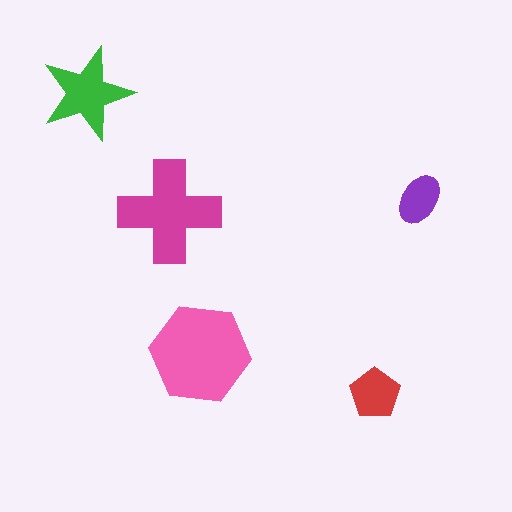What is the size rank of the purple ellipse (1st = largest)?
5th.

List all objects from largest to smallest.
The pink hexagon, the magenta cross, the green star, the red pentagon, the purple ellipse.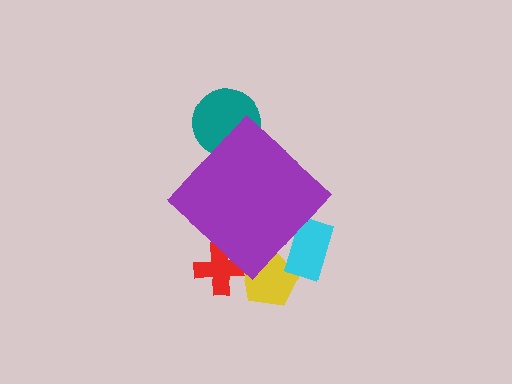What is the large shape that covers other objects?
A purple diamond.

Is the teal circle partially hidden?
Yes, the teal circle is partially hidden behind the purple diamond.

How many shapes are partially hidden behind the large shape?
4 shapes are partially hidden.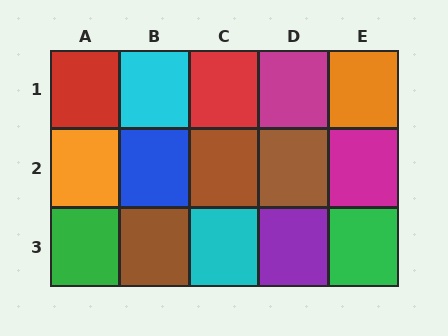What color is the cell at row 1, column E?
Orange.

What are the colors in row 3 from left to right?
Green, brown, cyan, purple, green.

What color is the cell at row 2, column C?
Brown.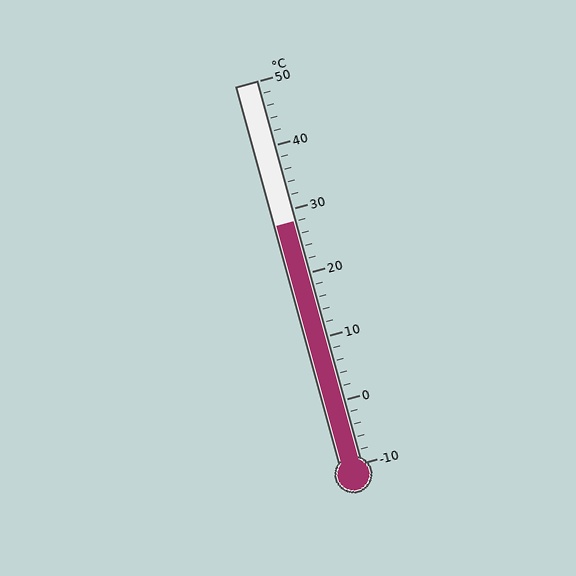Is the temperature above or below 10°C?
The temperature is above 10°C.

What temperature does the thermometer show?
The thermometer shows approximately 28°C.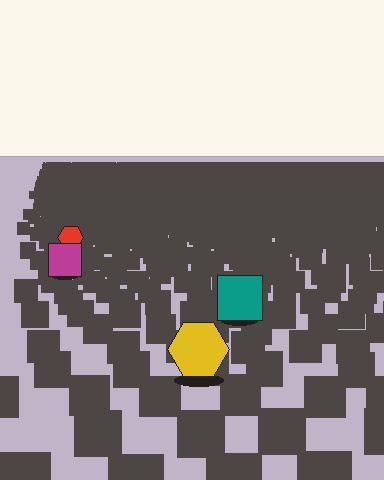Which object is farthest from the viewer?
The red hexagon is farthest from the viewer. It appears smaller and the ground texture around it is denser.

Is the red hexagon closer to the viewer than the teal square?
No. The teal square is closer — you can tell from the texture gradient: the ground texture is coarser near it.